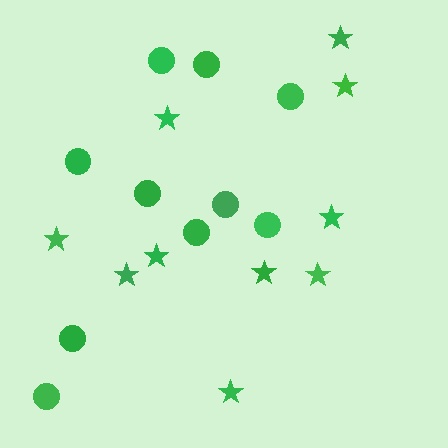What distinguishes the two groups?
There are 2 groups: one group of circles (10) and one group of stars (10).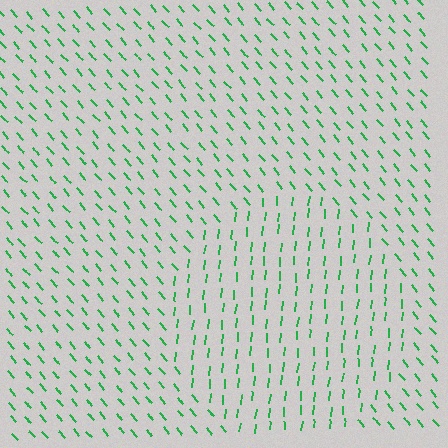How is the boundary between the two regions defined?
The boundary is defined purely by a change in line orientation (approximately 45 degrees difference). All lines are the same color and thickness.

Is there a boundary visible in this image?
Yes, there is a texture boundary formed by a change in line orientation.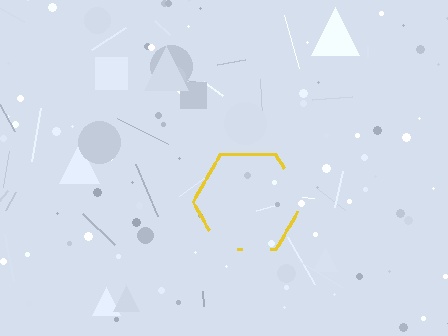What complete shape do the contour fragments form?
The contour fragments form a hexagon.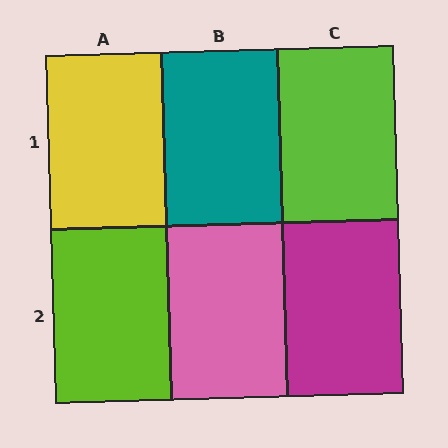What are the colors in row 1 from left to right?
Yellow, teal, lime.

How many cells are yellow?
1 cell is yellow.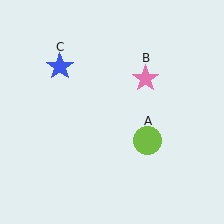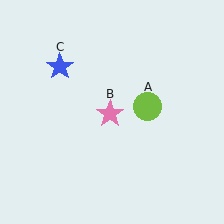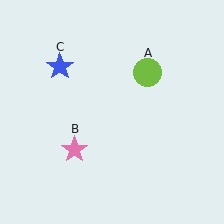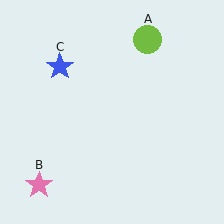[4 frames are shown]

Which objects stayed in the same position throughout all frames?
Blue star (object C) remained stationary.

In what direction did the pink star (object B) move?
The pink star (object B) moved down and to the left.